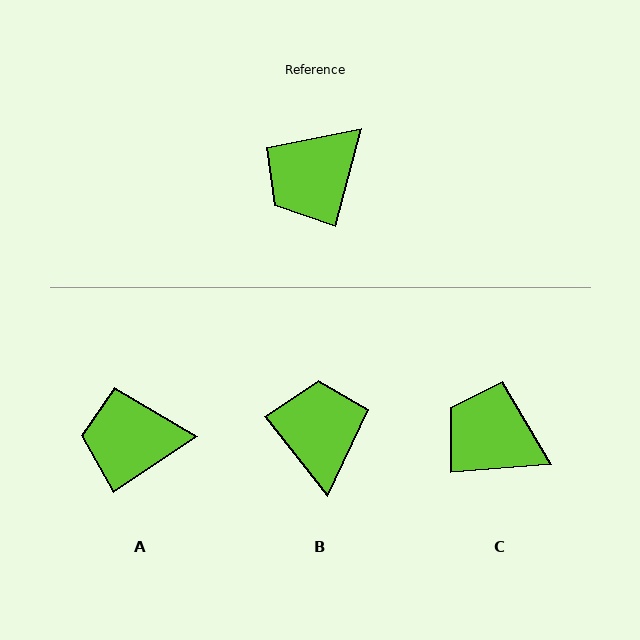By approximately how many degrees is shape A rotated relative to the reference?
Approximately 42 degrees clockwise.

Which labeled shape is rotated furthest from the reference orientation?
B, about 127 degrees away.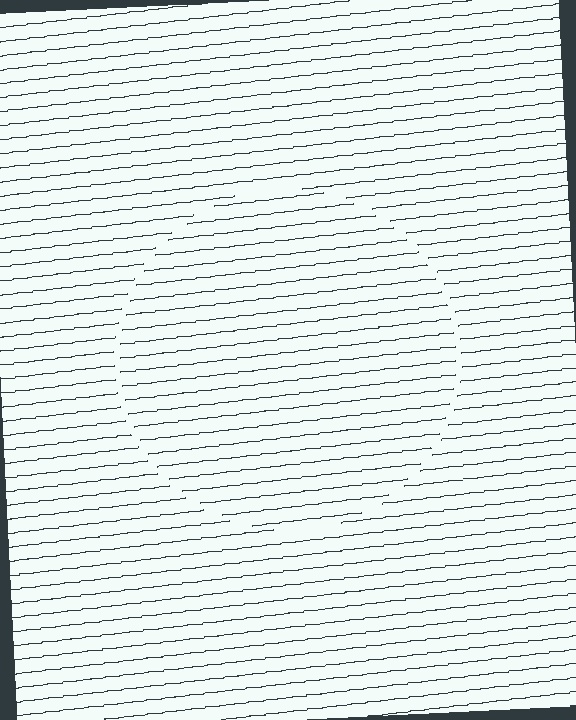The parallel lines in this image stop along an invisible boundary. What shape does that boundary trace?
An illusory circle. The interior of the shape contains the same grating, shifted by half a period — the contour is defined by the phase discontinuity where line-ends from the inner and outer gratings abut.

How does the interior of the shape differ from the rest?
The interior of the shape contains the same grating, shifted by half a period — the contour is defined by the phase discontinuity where line-ends from the inner and outer gratings abut.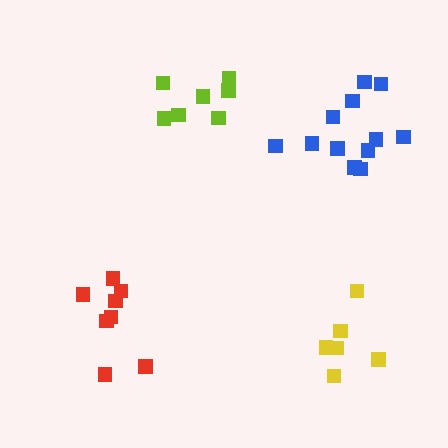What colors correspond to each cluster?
The clusters are colored: lime, blue, yellow, red.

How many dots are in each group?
Group 1: 7 dots, Group 2: 12 dots, Group 3: 6 dots, Group 4: 8 dots (33 total).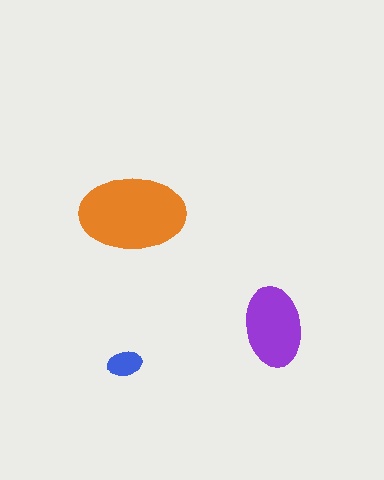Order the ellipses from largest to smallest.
the orange one, the purple one, the blue one.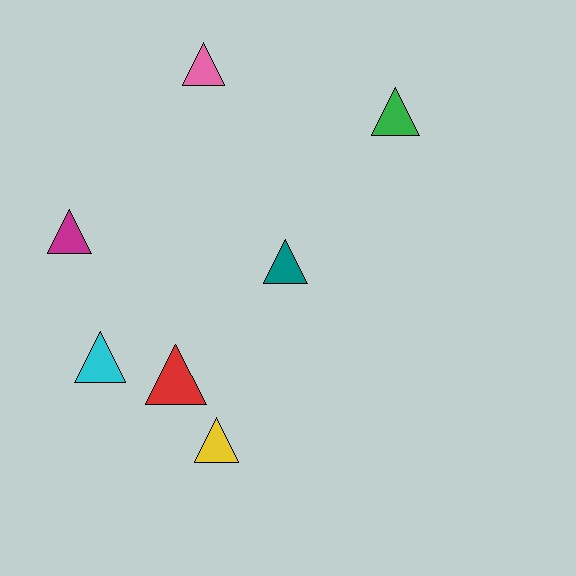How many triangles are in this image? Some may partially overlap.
There are 7 triangles.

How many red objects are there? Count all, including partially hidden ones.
There is 1 red object.